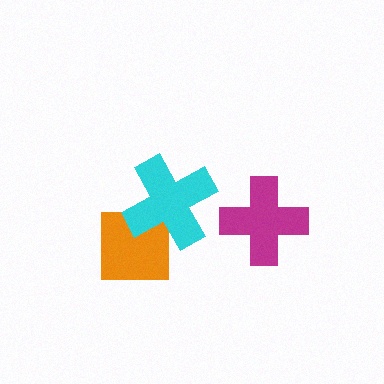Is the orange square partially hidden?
Yes, it is partially covered by another shape.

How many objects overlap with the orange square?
1 object overlaps with the orange square.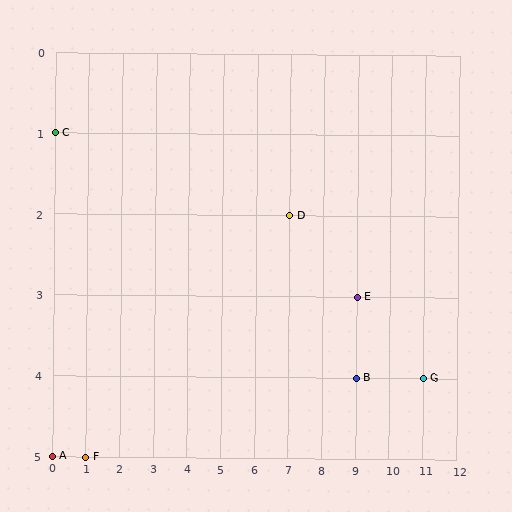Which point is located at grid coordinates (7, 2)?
Point D is at (7, 2).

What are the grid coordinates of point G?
Point G is at grid coordinates (11, 4).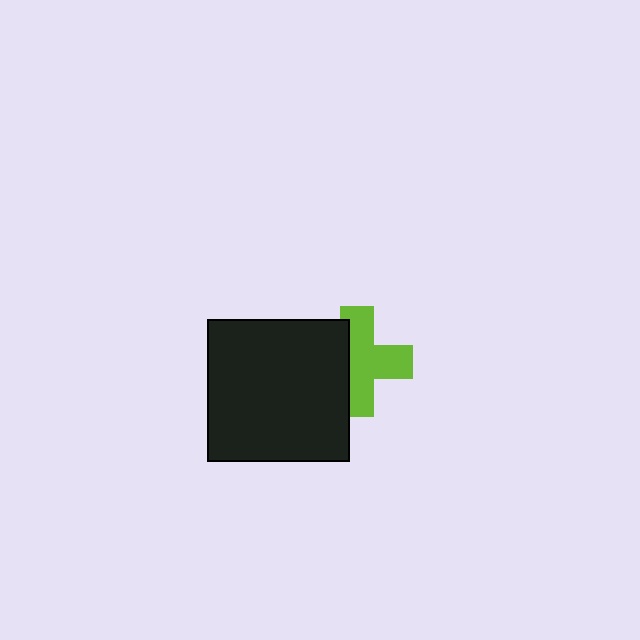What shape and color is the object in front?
The object in front is a black square.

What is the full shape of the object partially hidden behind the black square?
The partially hidden object is a lime cross.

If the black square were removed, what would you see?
You would see the complete lime cross.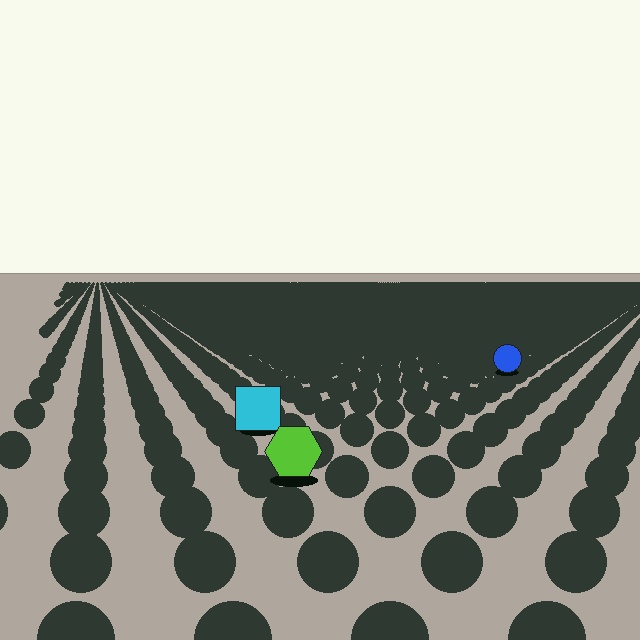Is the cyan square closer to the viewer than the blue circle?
Yes. The cyan square is closer — you can tell from the texture gradient: the ground texture is coarser near it.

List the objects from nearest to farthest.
From nearest to farthest: the lime hexagon, the cyan square, the blue circle.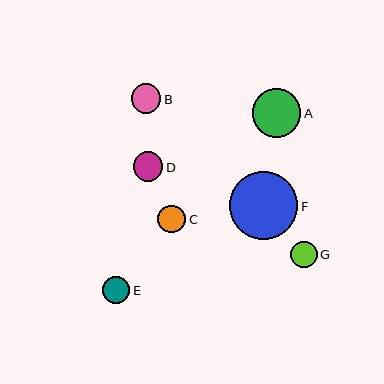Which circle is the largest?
Circle F is the largest with a size of approximately 68 pixels.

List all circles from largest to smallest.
From largest to smallest: F, A, B, D, C, E, G.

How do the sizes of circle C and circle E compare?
Circle C and circle E are approximately the same size.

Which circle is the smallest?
Circle G is the smallest with a size of approximately 26 pixels.